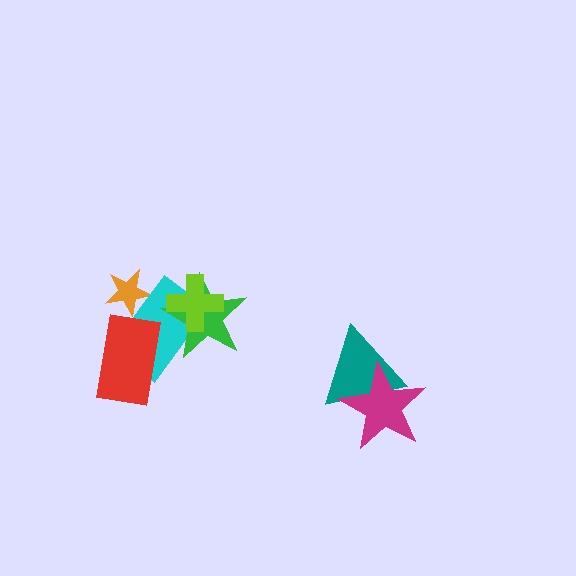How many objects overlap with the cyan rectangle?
4 objects overlap with the cyan rectangle.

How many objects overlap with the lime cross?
2 objects overlap with the lime cross.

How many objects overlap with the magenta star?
1 object overlaps with the magenta star.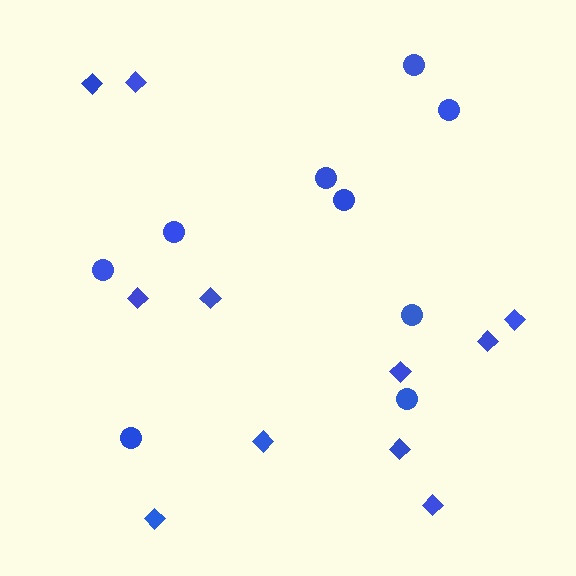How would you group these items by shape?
There are 2 groups: one group of diamonds (11) and one group of circles (9).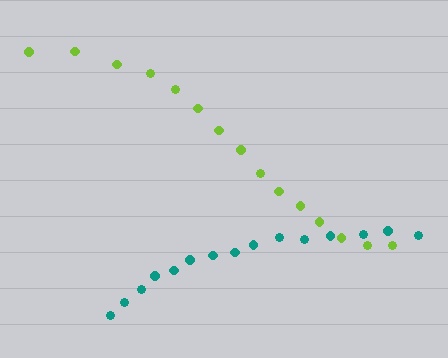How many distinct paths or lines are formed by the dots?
There are 2 distinct paths.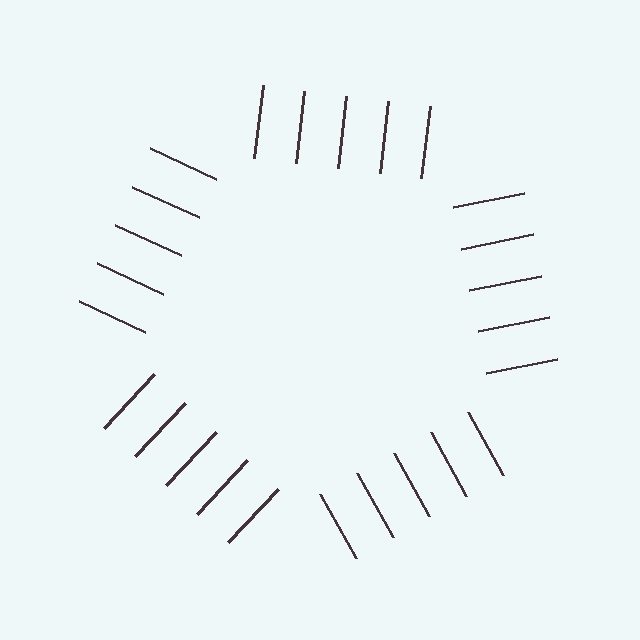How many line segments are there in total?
25 — 5 along each of the 5 edges.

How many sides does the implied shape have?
5 sides — the line-ends trace a pentagon.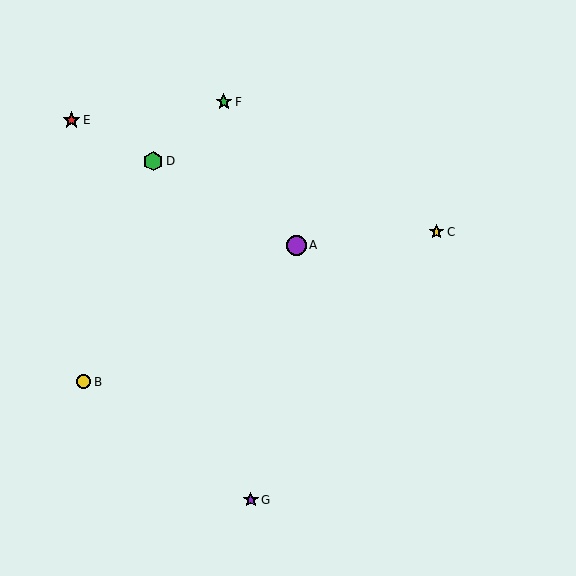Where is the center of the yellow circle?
The center of the yellow circle is at (84, 382).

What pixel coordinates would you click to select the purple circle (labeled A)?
Click at (297, 245) to select the purple circle A.